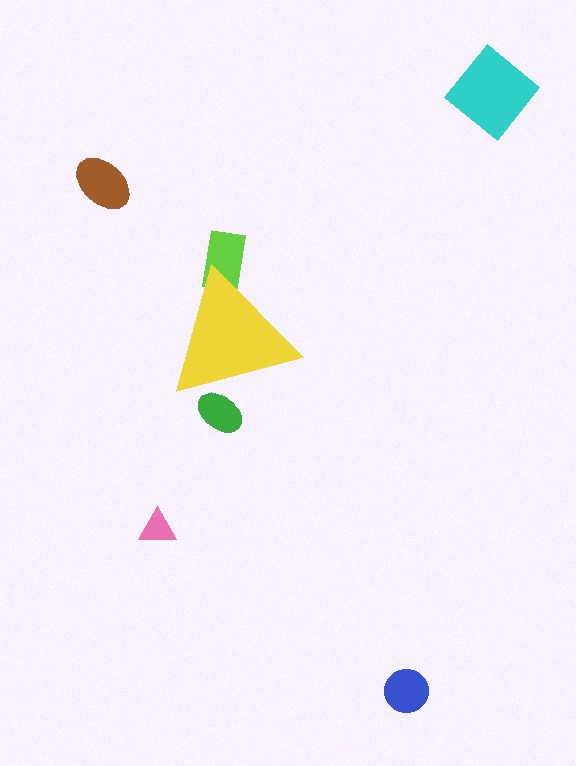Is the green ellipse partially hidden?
Yes, the green ellipse is partially hidden behind the yellow triangle.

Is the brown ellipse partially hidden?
No, the brown ellipse is fully visible.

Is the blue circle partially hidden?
No, the blue circle is fully visible.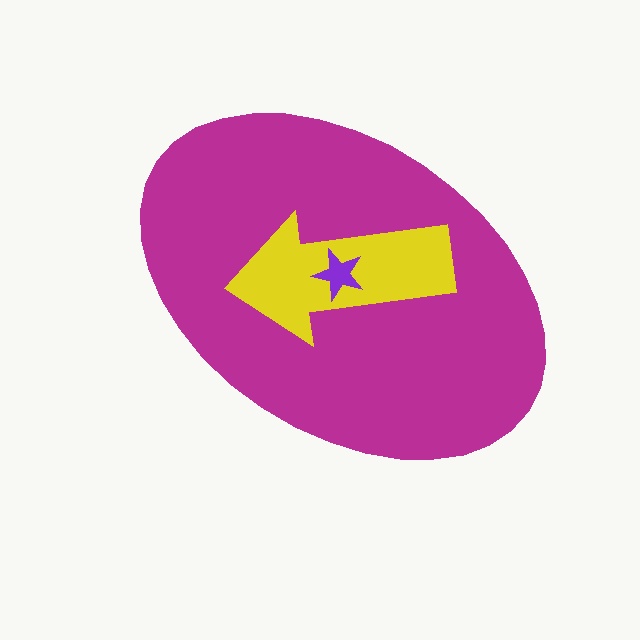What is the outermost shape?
The magenta ellipse.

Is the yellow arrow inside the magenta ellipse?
Yes.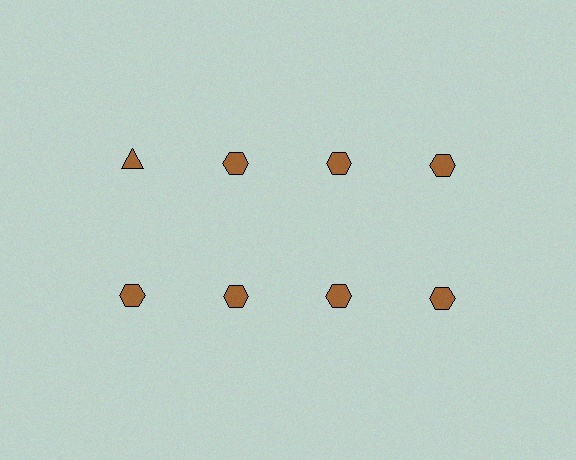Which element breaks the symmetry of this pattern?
The brown triangle in the top row, leftmost column breaks the symmetry. All other shapes are brown hexagons.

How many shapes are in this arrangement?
There are 8 shapes arranged in a grid pattern.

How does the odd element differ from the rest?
It has a different shape: triangle instead of hexagon.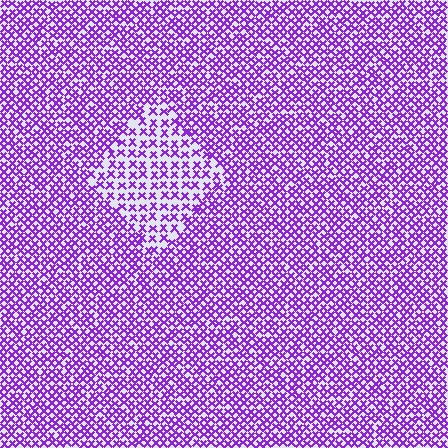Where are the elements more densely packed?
The elements are more densely packed outside the diamond boundary.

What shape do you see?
I see a diamond.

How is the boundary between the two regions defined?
The boundary is defined by a change in element density (approximately 1.8x ratio). All elements are the same color, size, and shape.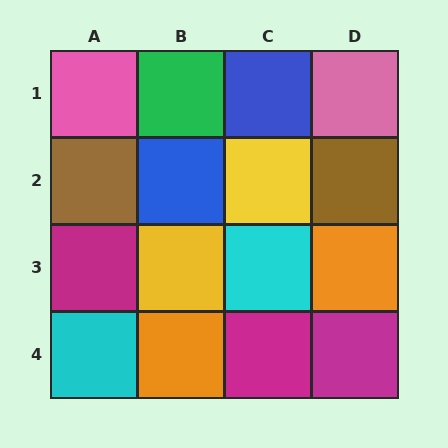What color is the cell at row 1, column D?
Pink.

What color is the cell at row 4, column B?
Orange.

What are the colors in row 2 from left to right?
Brown, blue, yellow, brown.